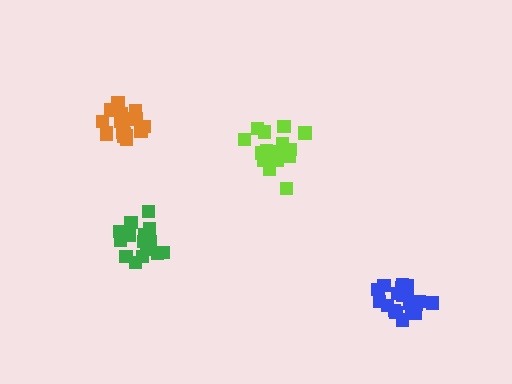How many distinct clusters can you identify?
There are 4 distinct clusters.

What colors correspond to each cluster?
The clusters are colored: orange, blue, lime, green.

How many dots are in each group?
Group 1: 20 dots, Group 2: 21 dots, Group 3: 17 dots, Group 4: 17 dots (75 total).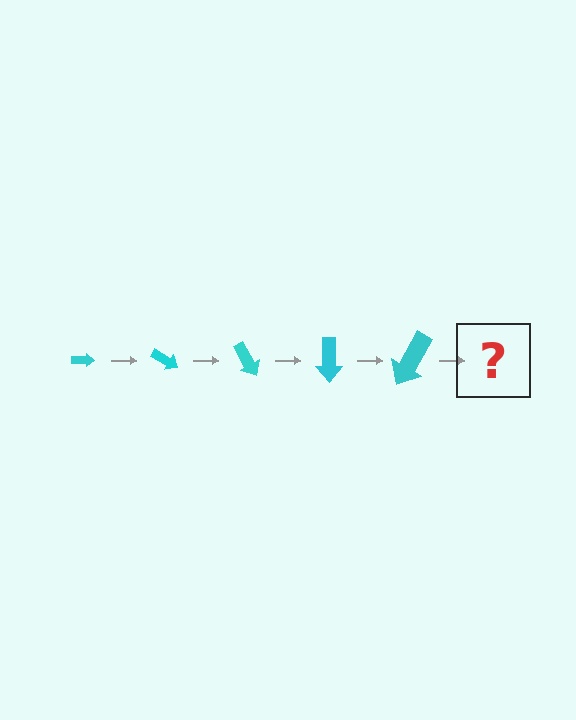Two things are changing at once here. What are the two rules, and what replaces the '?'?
The two rules are that the arrow grows larger each step and it rotates 30 degrees each step. The '?' should be an arrow, larger than the previous one and rotated 150 degrees from the start.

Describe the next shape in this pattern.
It should be an arrow, larger than the previous one and rotated 150 degrees from the start.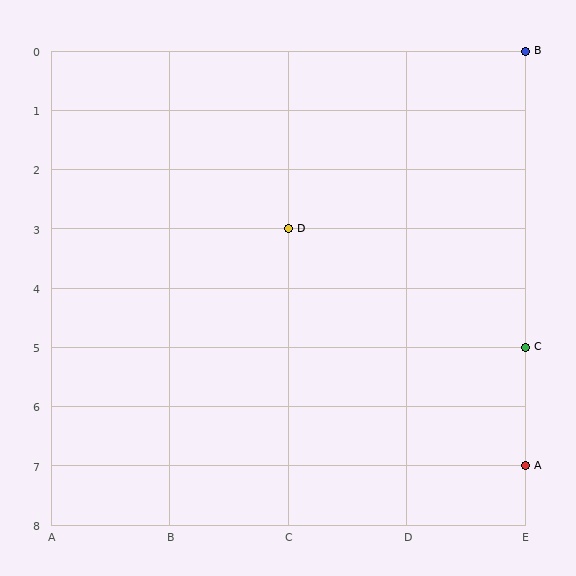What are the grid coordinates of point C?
Point C is at grid coordinates (E, 5).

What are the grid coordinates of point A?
Point A is at grid coordinates (E, 7).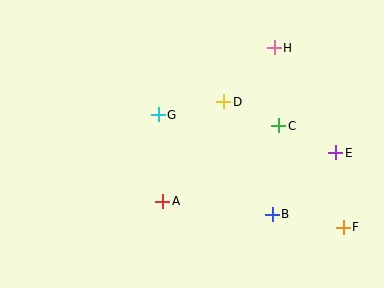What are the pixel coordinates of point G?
Point G is at (158, 115).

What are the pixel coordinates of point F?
Point F is at (343, 227).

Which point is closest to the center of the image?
Point G at (158, 115) is closest to the center.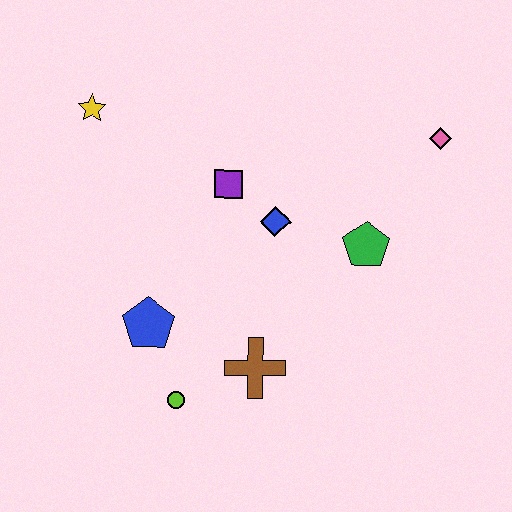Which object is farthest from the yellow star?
The pink diamond is farthest from the yellow star.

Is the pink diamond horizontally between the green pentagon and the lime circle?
No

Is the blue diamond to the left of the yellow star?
No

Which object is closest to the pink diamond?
The green pentagon is closest to the pink diamond.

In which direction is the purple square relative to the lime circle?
The purple square is above the lime circle.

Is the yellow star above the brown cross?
Yes